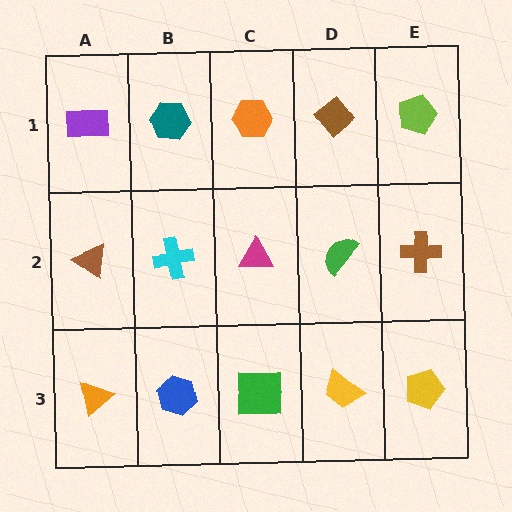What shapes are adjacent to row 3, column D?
A green semicircle (row 2, column D), a green square (row 3, column C), a yellow pentagon (row 3, column E).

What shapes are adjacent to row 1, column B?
A cyan cross (row 2, column B), a purple rectangle (row 1, column A), an orange hexagon (row 1, column C).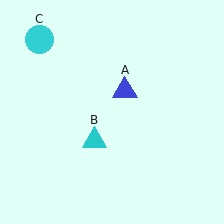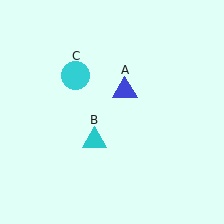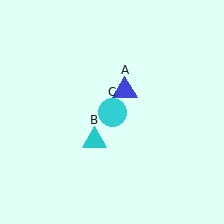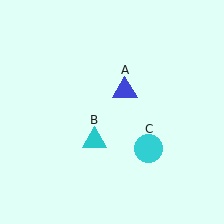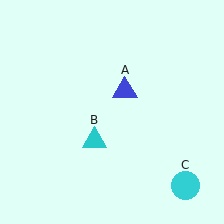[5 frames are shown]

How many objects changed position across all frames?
1 object changed position: cyan circle (object C).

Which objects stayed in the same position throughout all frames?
Blue triangle (object A) and cyan triangle (object B) remained stationary.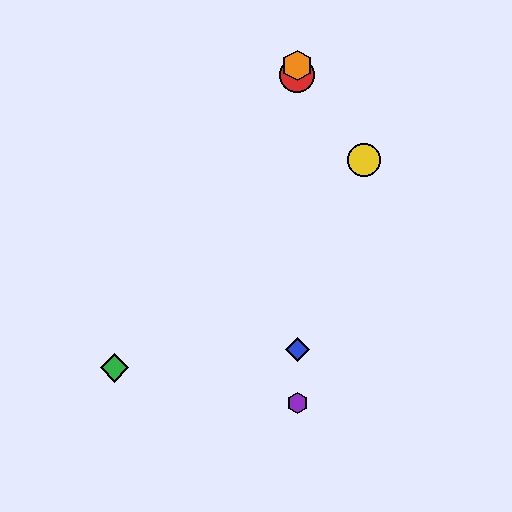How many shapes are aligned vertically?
4 shapes (the red circle, the blue diamond, the purple hexagon, the orange hexagon) are aligned vertically.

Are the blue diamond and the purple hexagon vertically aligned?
Yes, both are at x≈297.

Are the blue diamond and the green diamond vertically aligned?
No, the blue diamond is at x≈297 and the green diamond is at x≈114.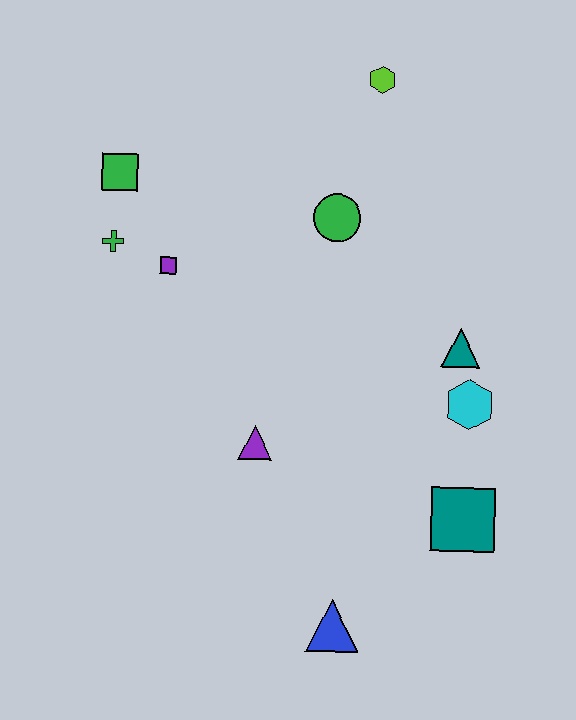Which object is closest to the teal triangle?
The cyan hexagon is closest to the teal triangle.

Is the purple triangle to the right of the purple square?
Yes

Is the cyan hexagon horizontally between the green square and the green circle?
No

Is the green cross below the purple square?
No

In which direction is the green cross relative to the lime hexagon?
The green cross is to the left of the lime hexagon.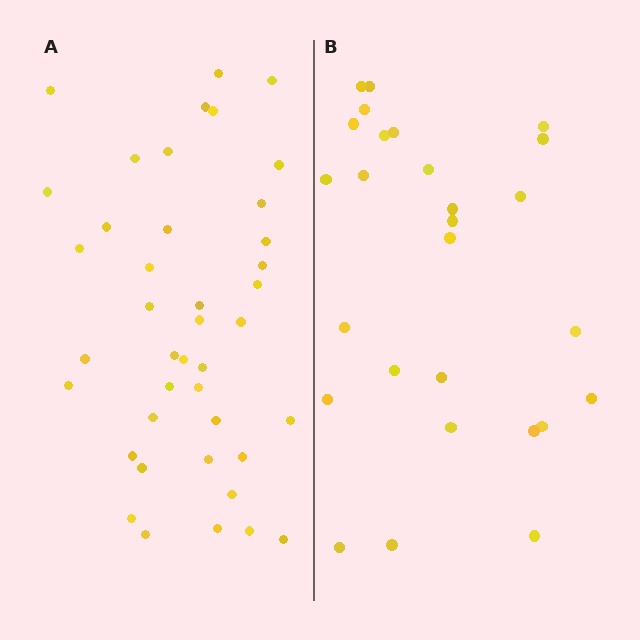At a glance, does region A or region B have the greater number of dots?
Region A (the left region) has more dots.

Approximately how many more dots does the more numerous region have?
Region A has approximately 15 more dots than region B.